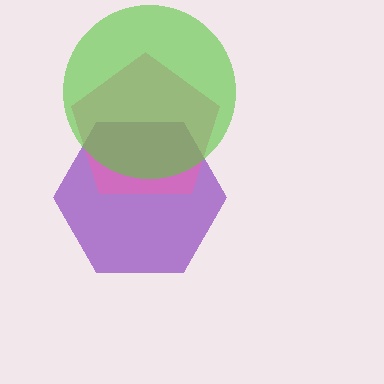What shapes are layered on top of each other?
The layered shapes are: a purple hexagon, a pink pentagon, a lime circle.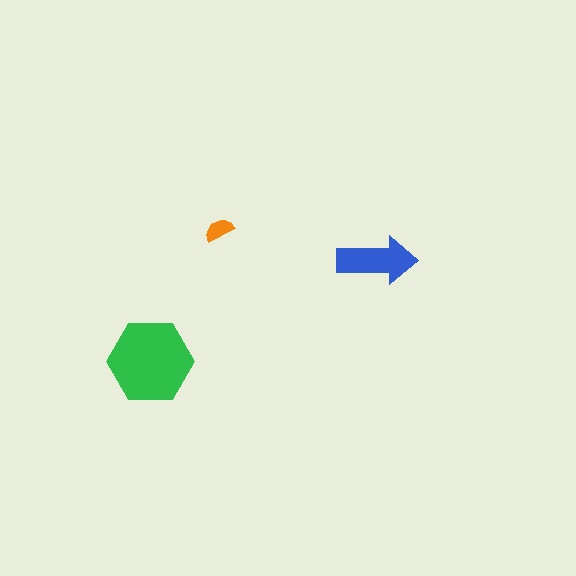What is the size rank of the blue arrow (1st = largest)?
2nd.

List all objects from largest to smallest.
The green hexagon, the blue arrow, the orange semicircle.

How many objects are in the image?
There are 3 objects in the image.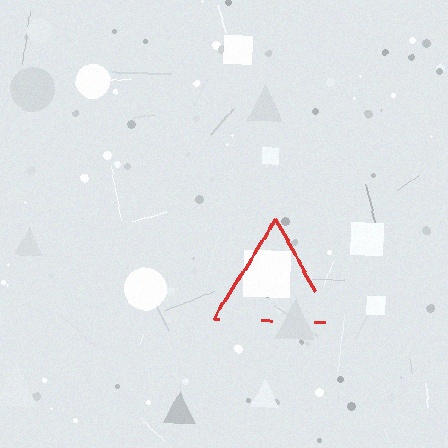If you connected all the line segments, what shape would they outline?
They would outline a triangle.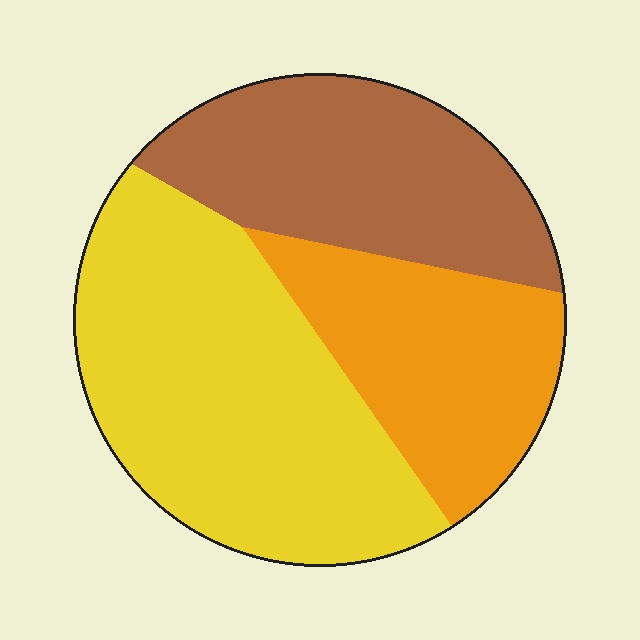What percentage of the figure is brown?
Brown covers about 30% of the figure.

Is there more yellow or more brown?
Yellow.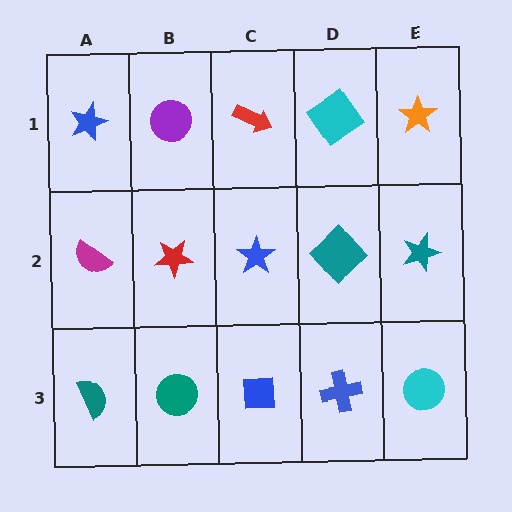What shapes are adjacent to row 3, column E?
A teal star (row 2, column E), a blue cross (row 3, column D).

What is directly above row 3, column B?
A red star.